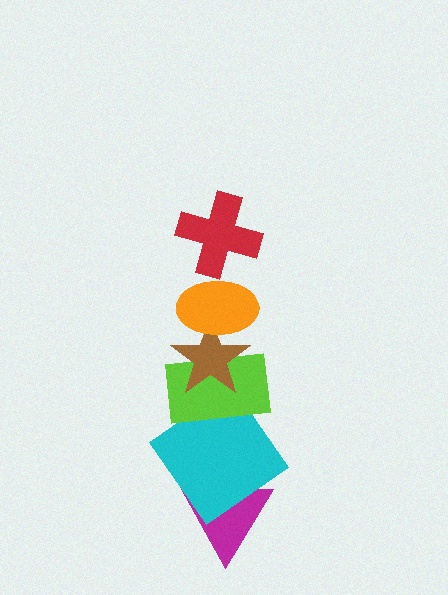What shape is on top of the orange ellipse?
The red cross is on top of the orange ellipse.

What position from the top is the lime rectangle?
The lime rectangle is 4th from the top.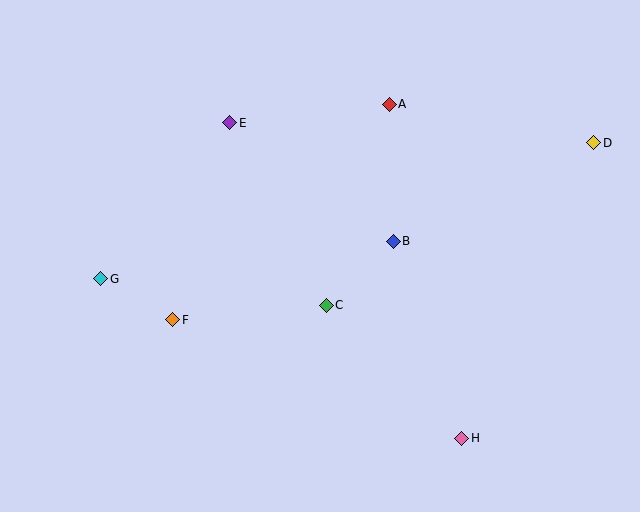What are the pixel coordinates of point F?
Point F is at (173, 320).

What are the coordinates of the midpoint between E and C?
The midpoint between E and C is at (278, 214).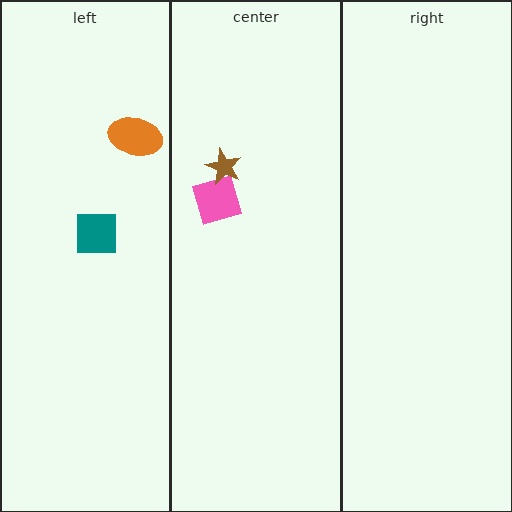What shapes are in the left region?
The teal square, the orange ellipse.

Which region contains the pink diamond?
The center region.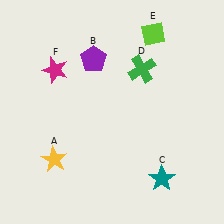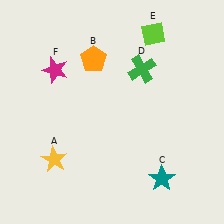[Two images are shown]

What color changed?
The pentagon (B) changed from purple in Image 1 to orange in Image 2.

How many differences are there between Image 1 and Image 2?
There is 1 difference between the two images.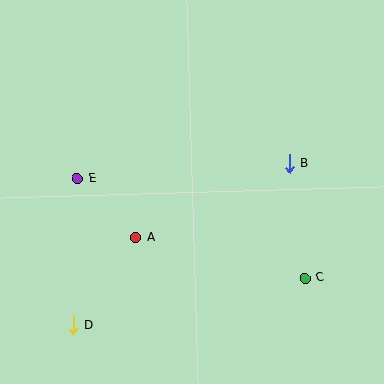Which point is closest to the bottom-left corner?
Point D is closest to the bottom-left corner.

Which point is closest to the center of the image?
Point A at (136, 237) is closest to the center.